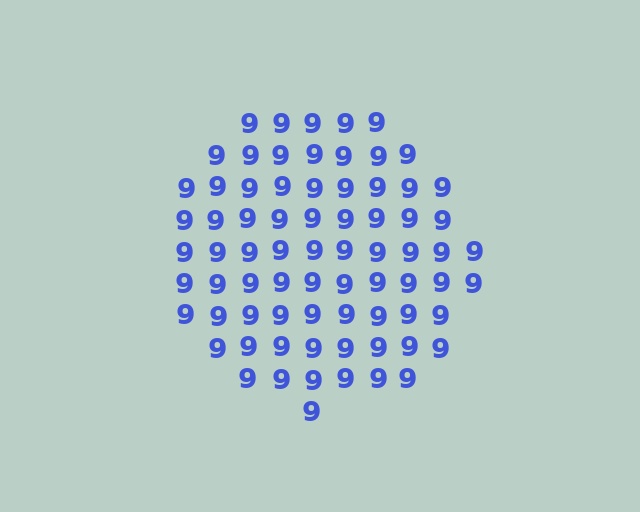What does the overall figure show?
The overall figure shows a circle.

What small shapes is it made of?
It is made of small digit 9's.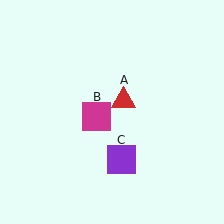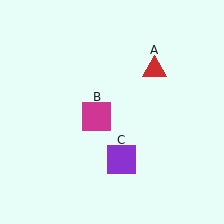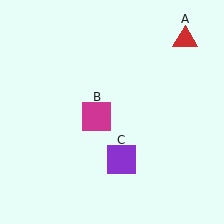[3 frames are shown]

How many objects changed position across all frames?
1 object changed position: red triangle (object A).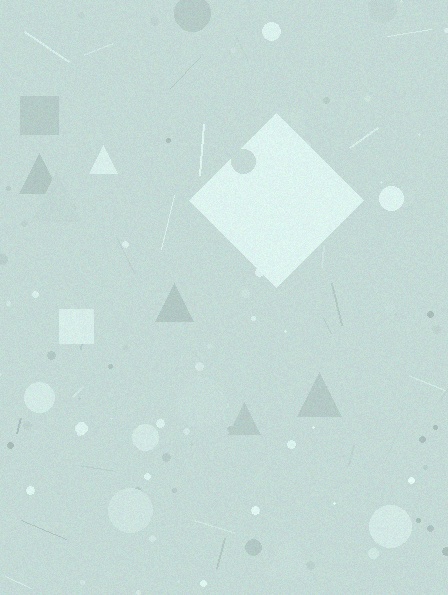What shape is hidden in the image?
A diamond is hidden in the image.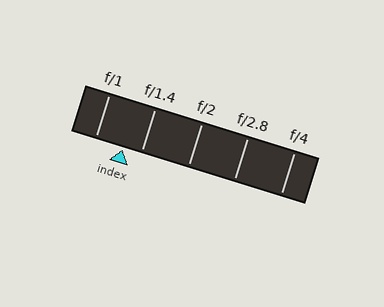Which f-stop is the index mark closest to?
The index mark is closest to f/1.4.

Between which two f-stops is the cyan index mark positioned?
The index mark is between f/1 and f/1.4.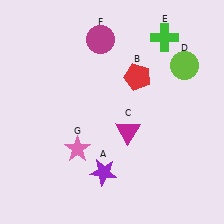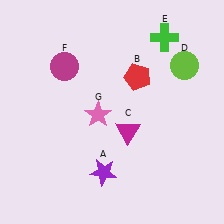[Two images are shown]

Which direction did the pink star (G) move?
The pink star (G) moved up.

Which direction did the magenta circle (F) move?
The magenta circle (F) moved left.